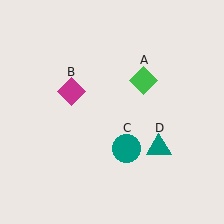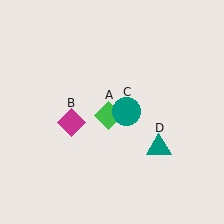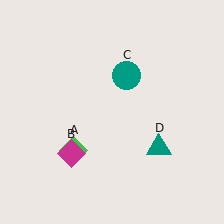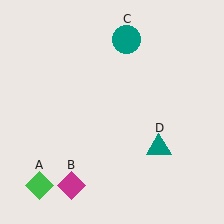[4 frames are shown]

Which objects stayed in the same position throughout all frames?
Teal triangle (object D) remained stationary.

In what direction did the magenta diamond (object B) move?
The magenta diamond (object B) moved down.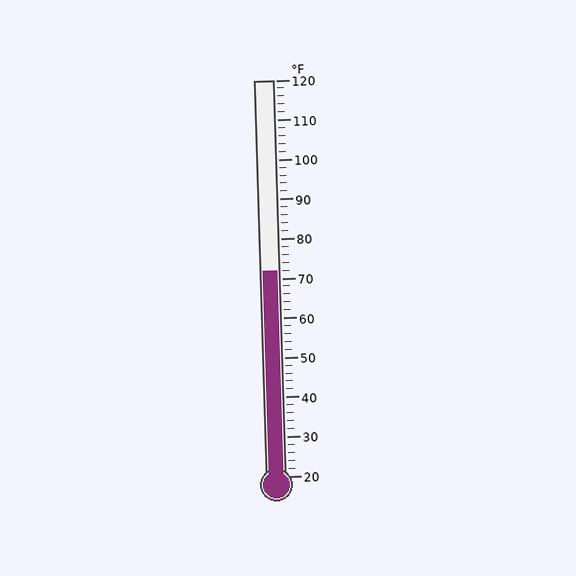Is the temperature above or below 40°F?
The temperature is above 40°F.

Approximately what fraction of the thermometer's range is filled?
The thermometer is filled to approximately 50% of its range.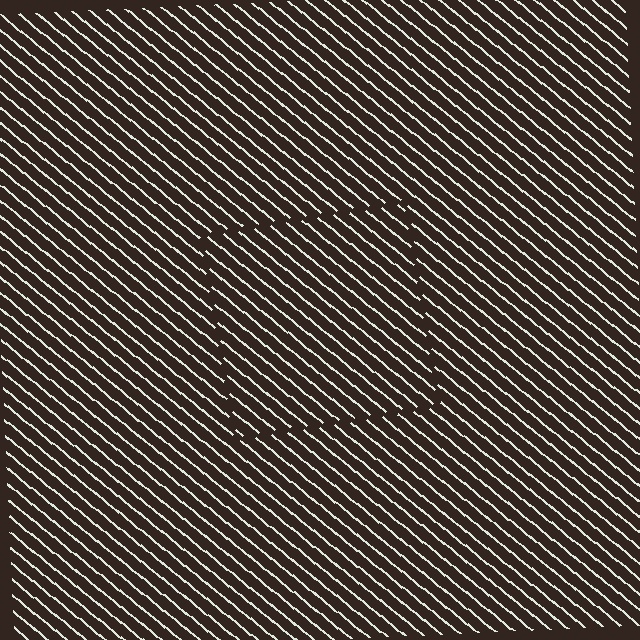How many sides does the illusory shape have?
4 sides — the line-ends trace a square.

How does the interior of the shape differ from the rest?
The interior of the shape contains the same grating, shifted by half a period — the contour is defined by the phase discontinuity where line-ends from the inner and outer gratings abut.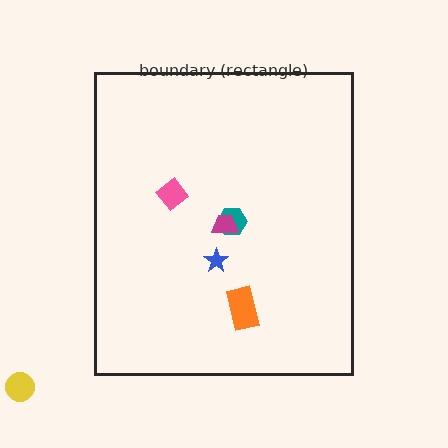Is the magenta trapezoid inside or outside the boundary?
Inside.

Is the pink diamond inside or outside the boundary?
Inside.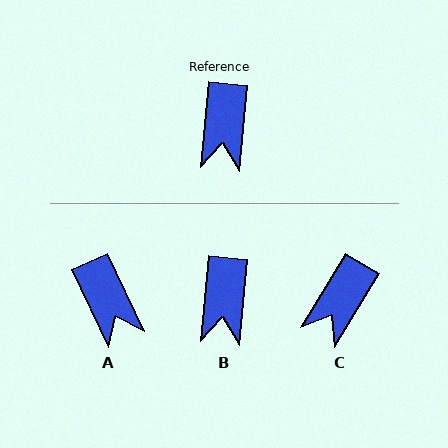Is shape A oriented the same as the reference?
No, it is off by about 31 degrees.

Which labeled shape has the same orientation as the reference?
B.